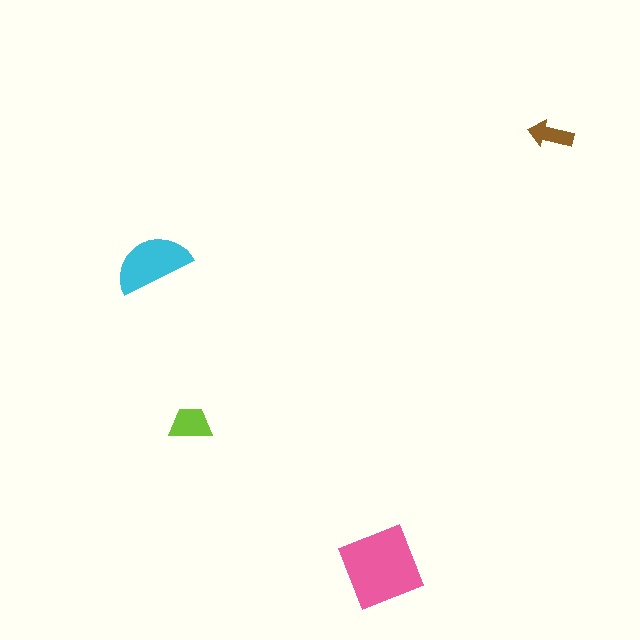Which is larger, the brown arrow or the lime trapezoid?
The lime trapezoid.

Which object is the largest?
The pink square.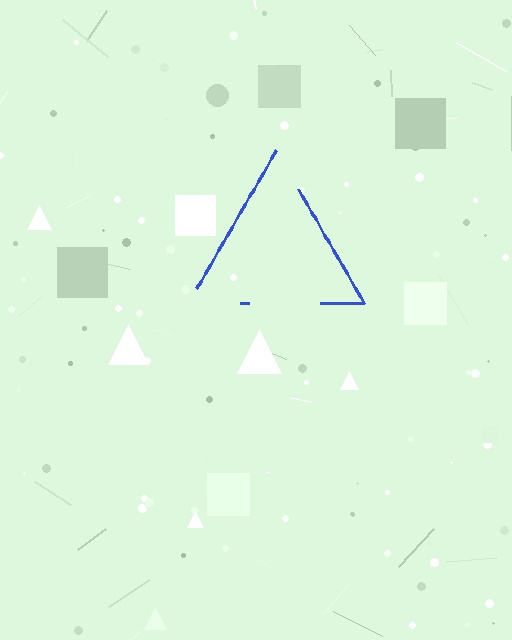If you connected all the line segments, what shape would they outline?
They would outline a triangle.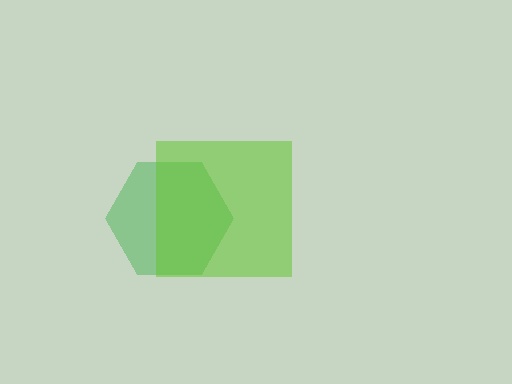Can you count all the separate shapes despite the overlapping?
Yes, there are 2 separate shapes.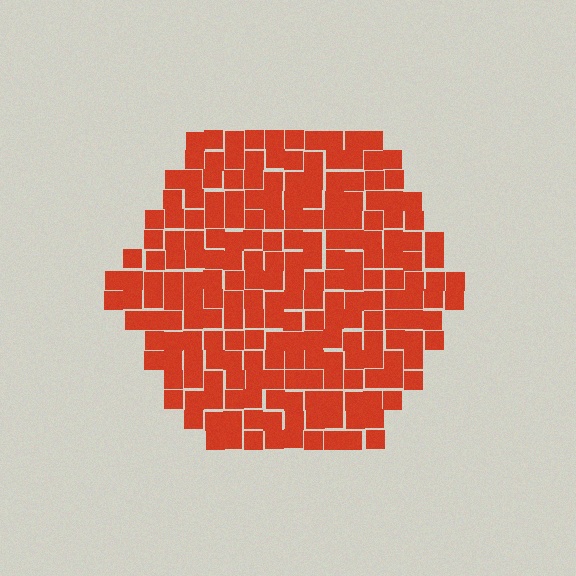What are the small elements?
The small elements are squares.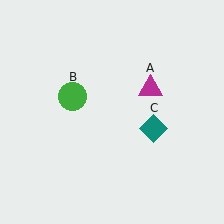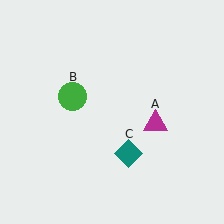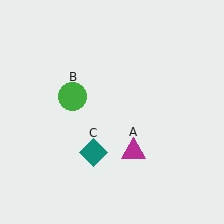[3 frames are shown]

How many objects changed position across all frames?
2 objects changed position: magenta triangle (object A), teal diamond (object C).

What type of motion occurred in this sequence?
The magenta triangle (object A), teal diamond (object C) rotated clockwise around the center of the scene.